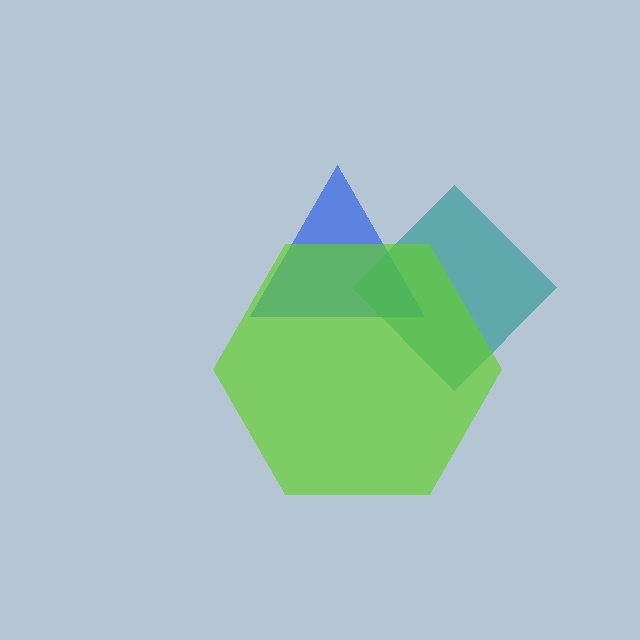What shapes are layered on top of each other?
The layered shapes are: a blue triangle, a teal diamond, a lime hexagon.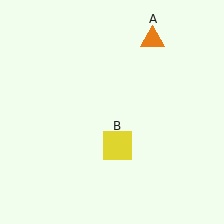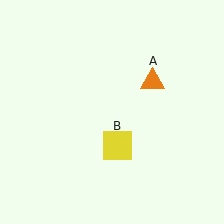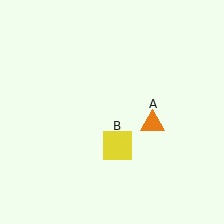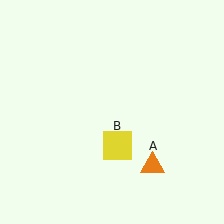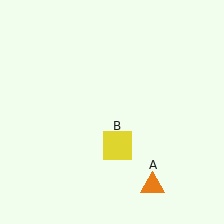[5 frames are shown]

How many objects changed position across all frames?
1 object changed position: orange triangle (object A).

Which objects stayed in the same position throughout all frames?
Yellow square (object B) remained stationary.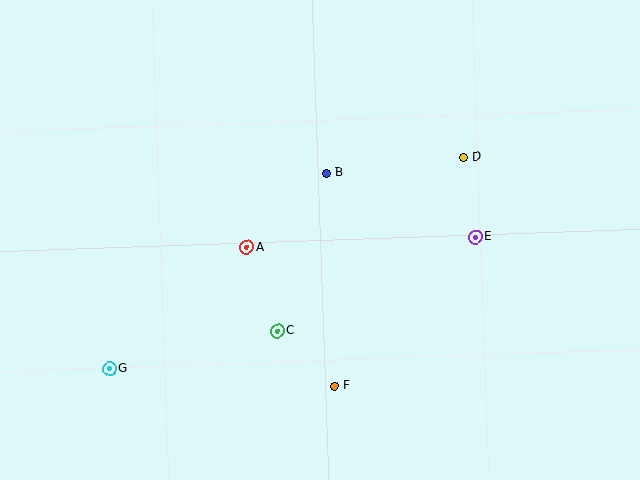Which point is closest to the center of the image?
Point B at (326, 173) is closest to the center.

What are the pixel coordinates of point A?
Point A is at (247, 247).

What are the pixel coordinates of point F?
Point F is at (334, 386).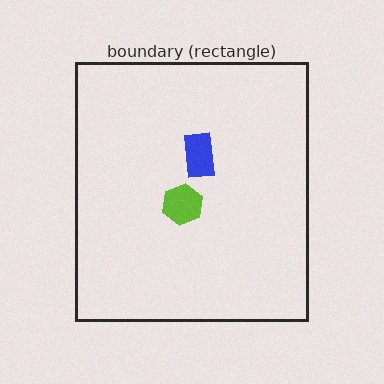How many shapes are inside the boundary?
2 inside, 0 outside.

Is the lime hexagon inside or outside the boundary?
Inside.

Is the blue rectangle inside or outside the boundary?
Inside.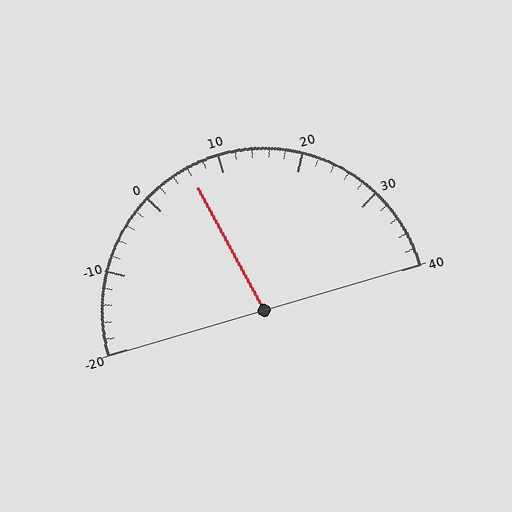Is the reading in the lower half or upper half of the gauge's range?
The reading is in the lower half of the range (-20 to 40).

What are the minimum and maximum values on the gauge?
The gauge ranges from -20 to 40.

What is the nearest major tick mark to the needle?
The nearest major tick mark is 10.